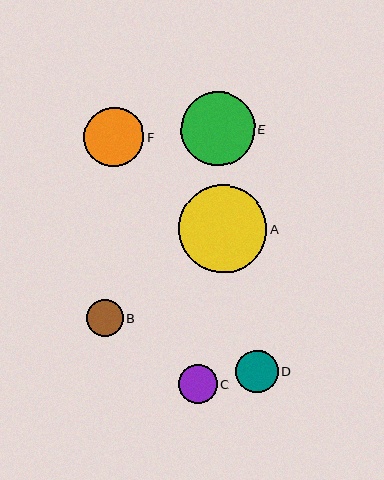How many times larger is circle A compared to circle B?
Circle A is approximately 2.4 times the size of circle B.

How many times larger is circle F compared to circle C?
Circle F is approximately 1.5 times the size of circle C.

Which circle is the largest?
Circle A is the largest with a size of approximately 88 pixels.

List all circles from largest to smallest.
From largest to smallest: A, E, F, D, C, B.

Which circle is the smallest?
Circle B is the smallest with a size of approximately 37 pixels.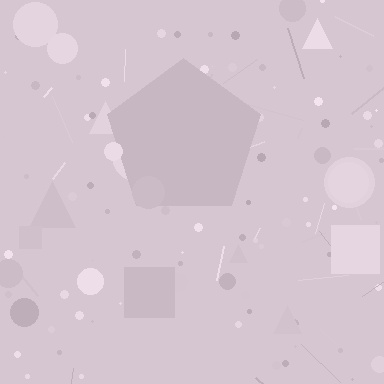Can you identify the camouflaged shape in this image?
The camouflaged shape is a pentagon.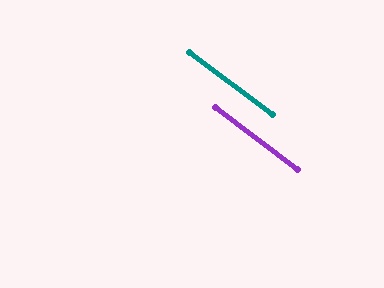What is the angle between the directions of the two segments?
Approximately 0 degrees.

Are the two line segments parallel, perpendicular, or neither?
Parallel — their directions differ by only 0.1°.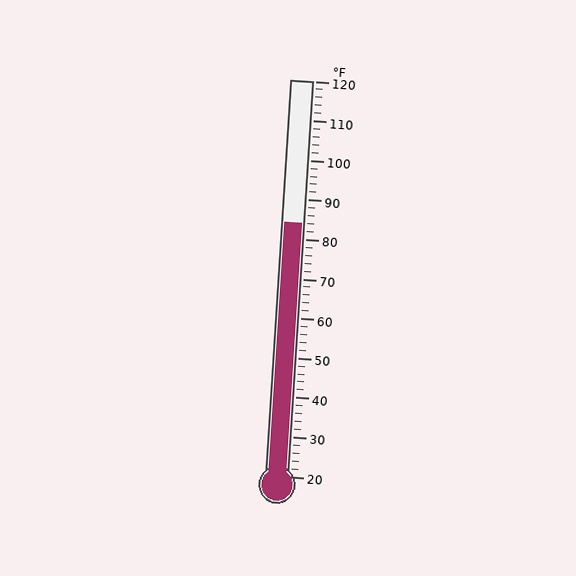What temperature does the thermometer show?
The thermometer shows approximately 84°F.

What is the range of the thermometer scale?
The thermometer scale ranges from 20°F to 120°F.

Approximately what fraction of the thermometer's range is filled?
The thermometer is filled to approximately 65% of its range.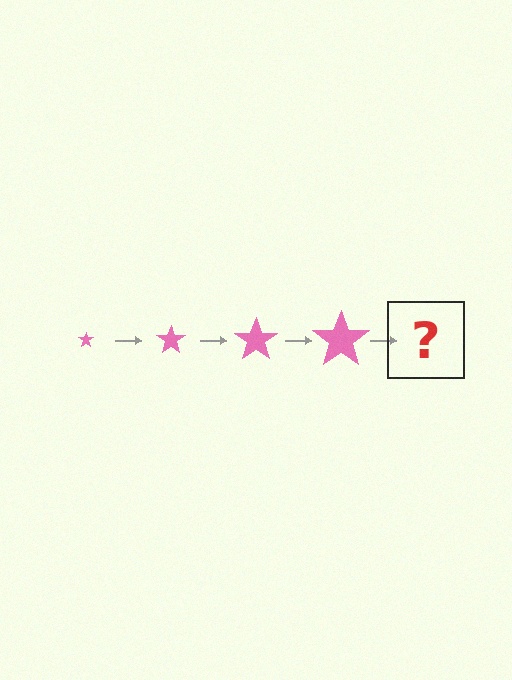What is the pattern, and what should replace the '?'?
The pattern is that the star gets progressively larger each step. The '?' should be a pink star, larger than the previous one.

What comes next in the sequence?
The next element should be a pink star, larger than the previous one.